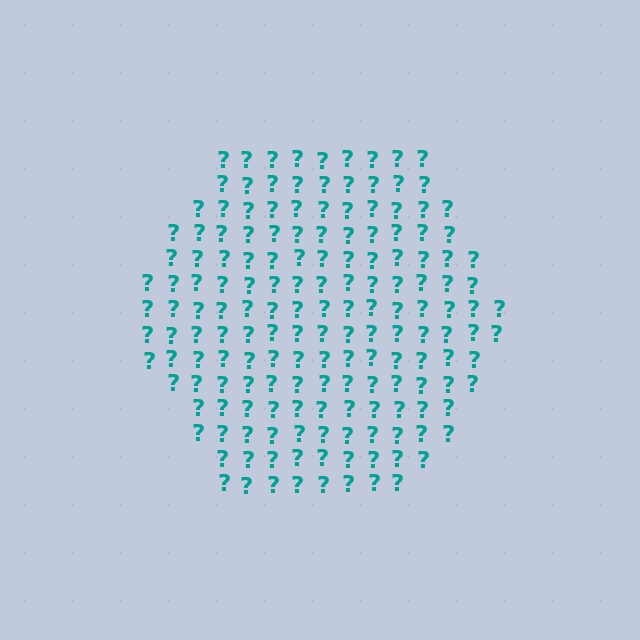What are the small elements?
The small elements are question marks.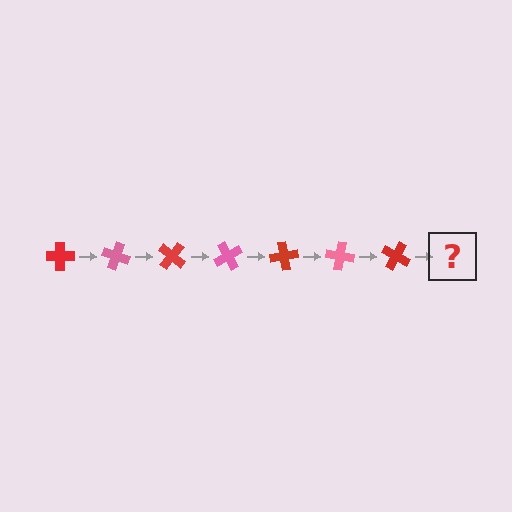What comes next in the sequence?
The next element should be a pink cross, rotated 140 degrees from the start.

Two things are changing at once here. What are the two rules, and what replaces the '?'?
The two rules are that it rotates 20 degrees each step and the color cycles through red and pink. The '?' should be a pink cross, rotated 140 degrees from the start.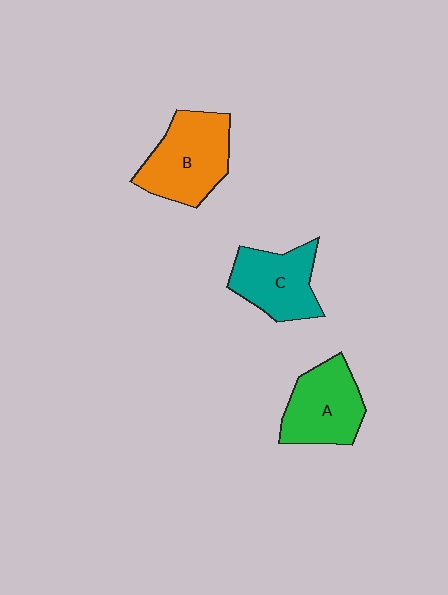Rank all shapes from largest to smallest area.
From largest to smallest: B (orange), A (green), C (teal).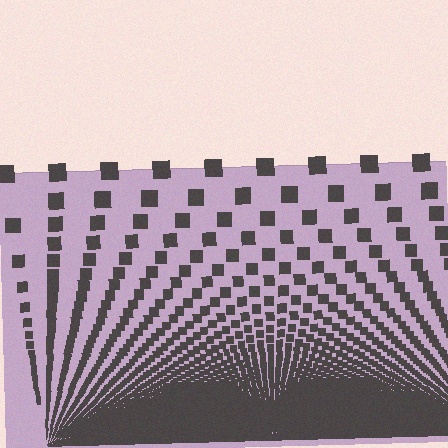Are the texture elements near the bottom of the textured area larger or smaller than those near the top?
Smaller. The gradient is inverted — elements near the bottom are smaller and denser.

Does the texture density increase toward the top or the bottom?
Density increases toward the bottom.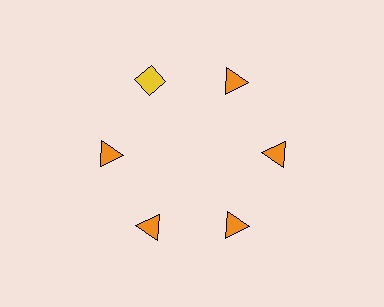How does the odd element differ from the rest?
It differs in both color (yellow instead of orange) and shape (diamond instead of triangle).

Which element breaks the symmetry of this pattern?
The yellow diamond at roughly the 11 o'clock position breaks the symmetry. All other shapes are orange triangles.